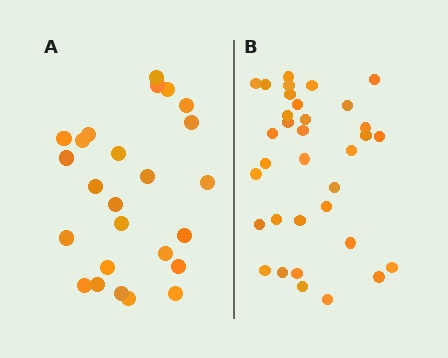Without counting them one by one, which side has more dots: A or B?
Region B (the right region) has more dots.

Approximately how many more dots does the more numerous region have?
Region B has roughly 8 or so more dots than region A.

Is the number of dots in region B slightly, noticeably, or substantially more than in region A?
Region B has noticeably more, but not dramatically so. The ratio is roughly 1.4 to 1.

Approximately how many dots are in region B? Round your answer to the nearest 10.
About 30 dots. (The exact count is 34, which rounds to 30.)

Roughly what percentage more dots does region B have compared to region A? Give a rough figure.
About 35% more.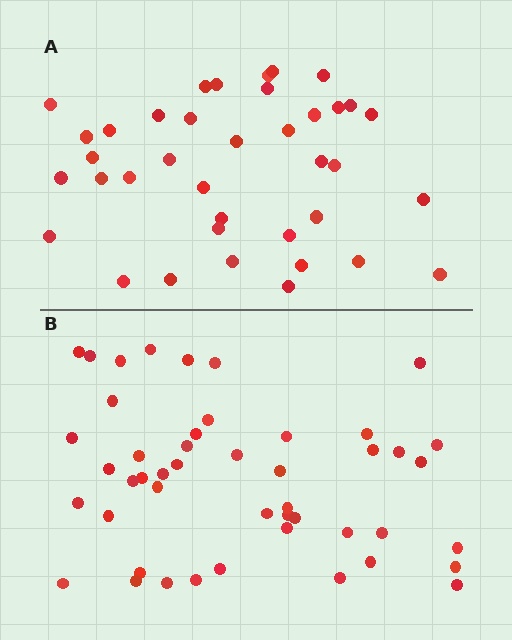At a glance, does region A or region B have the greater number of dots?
Region B (the bottom region) has more dots.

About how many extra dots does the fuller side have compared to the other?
Region B has roughly 8 or so more dots than region A.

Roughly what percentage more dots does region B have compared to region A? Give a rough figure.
About 25% more.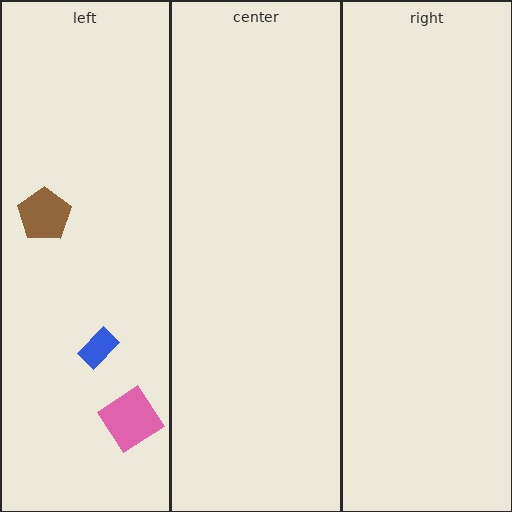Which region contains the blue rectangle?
The left region.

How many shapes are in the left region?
3.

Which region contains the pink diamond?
The left region.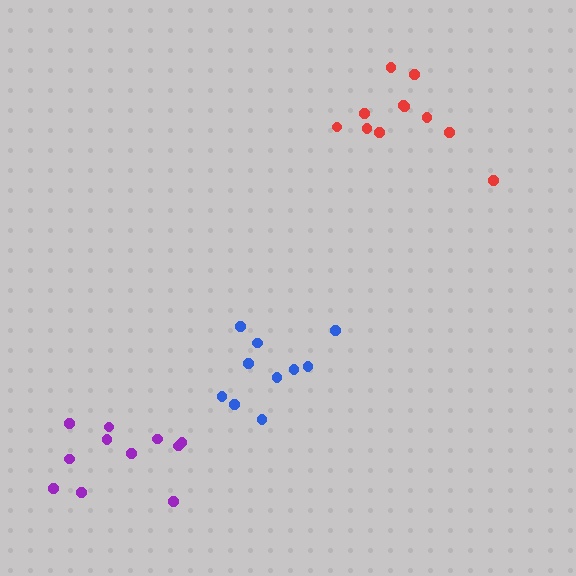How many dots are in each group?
Group 1: 10 dots, Group 2: 11 dots, Group 3: 11 dots (32 total).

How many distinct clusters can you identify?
There are 3 distinct clusters.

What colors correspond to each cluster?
The clusters are colored: blue, red, purple.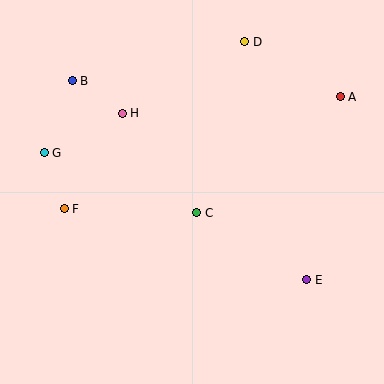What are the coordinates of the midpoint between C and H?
The midpoint between C and H is at (160, 163).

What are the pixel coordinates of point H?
Point H is at (122, 113).